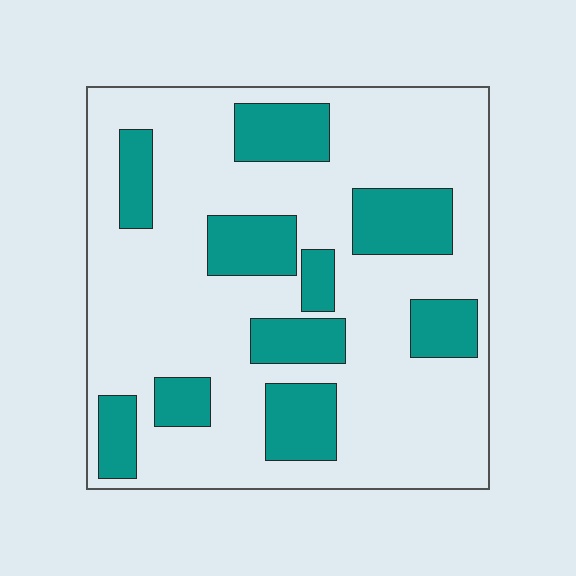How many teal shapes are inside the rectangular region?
10.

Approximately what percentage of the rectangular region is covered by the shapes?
Approximately 25%.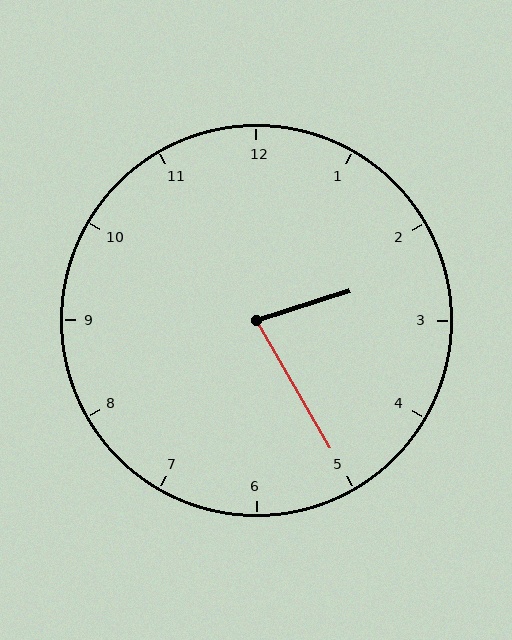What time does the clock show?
2:25.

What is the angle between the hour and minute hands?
Approximately 78 degrees.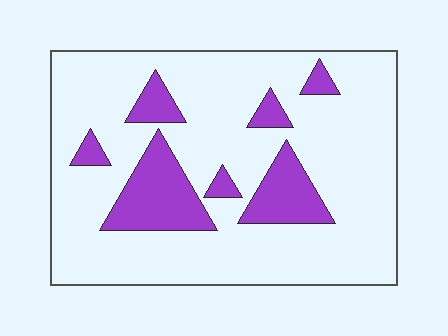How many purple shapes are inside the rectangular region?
7.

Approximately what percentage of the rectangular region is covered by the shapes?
Approximately 20%.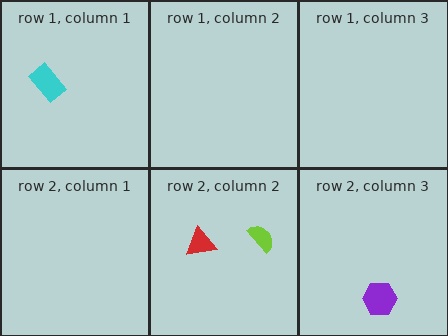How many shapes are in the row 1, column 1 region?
1.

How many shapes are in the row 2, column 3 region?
1.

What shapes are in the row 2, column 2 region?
The red triangle, the lime semicircle.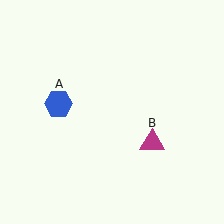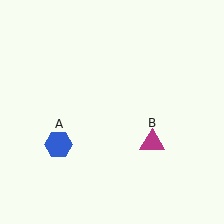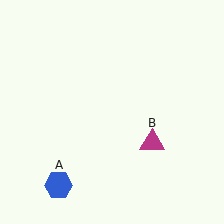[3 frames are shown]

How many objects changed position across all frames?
1 object changed position: blue hexagon (object A).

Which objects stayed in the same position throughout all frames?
Magenta triangle (object B) remained stationary.